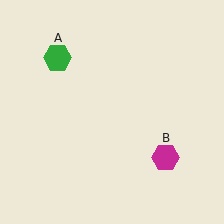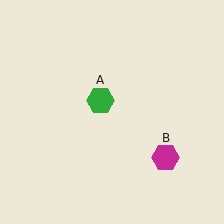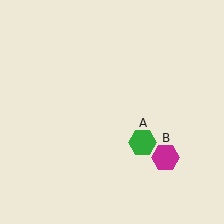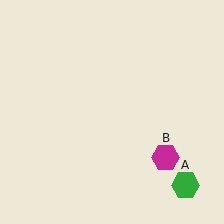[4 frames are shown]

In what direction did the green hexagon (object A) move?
The green hexagon (object A) moved down and to the right.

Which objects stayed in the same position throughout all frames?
Magenta hexagon (object B) remained stationary.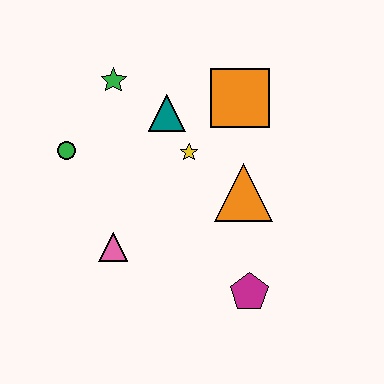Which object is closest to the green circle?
The green star is closest to the green circle.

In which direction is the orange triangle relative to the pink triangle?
The orange triangle is to the right of the pink triangle.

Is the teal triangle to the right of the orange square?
No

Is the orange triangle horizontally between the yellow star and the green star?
No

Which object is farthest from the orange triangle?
The green circle is farthest from the orange triangle.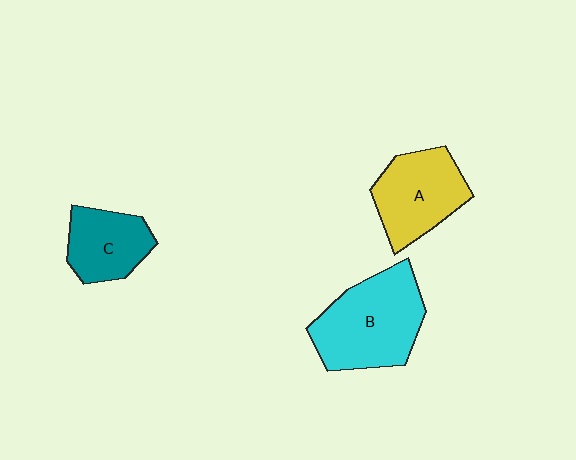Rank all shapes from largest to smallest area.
From largest to smallest: B (cyan), A (yellow), C (teal).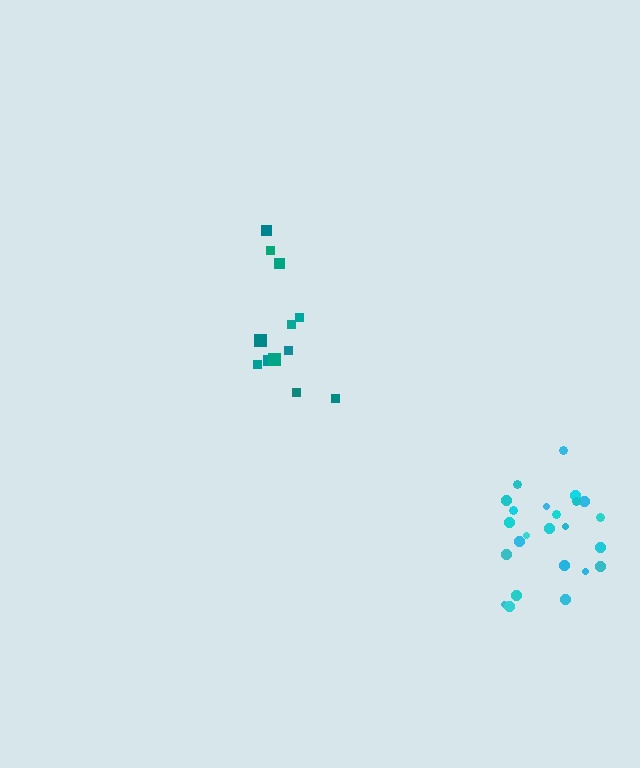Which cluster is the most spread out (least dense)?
Teal.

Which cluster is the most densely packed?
Cyan.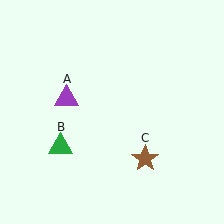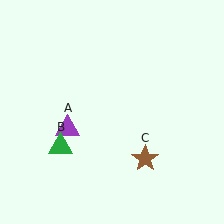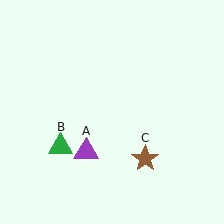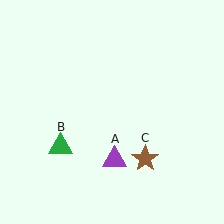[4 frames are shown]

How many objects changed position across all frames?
1 object changed position: purple triangle (object A).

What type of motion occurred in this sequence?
The purple triangle (object A) rotated counterclockwise around the center of the scene.